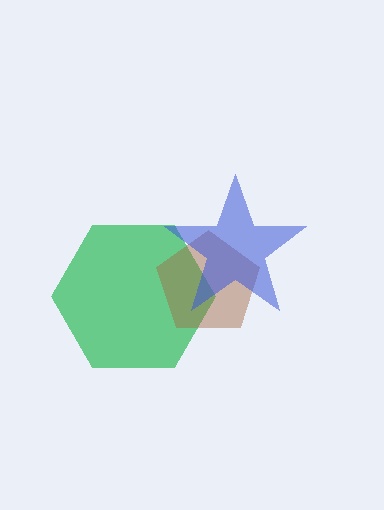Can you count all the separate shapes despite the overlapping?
Yes, there are 3 separate shapes.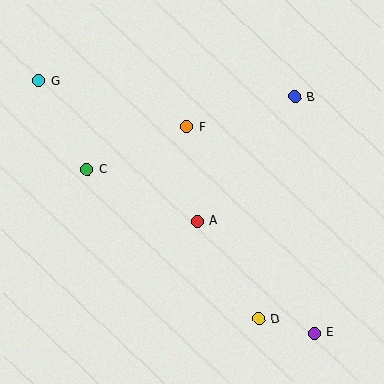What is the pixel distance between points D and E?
The distance between D and E is 57 pixels.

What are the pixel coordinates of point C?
Point C is at (87, 170).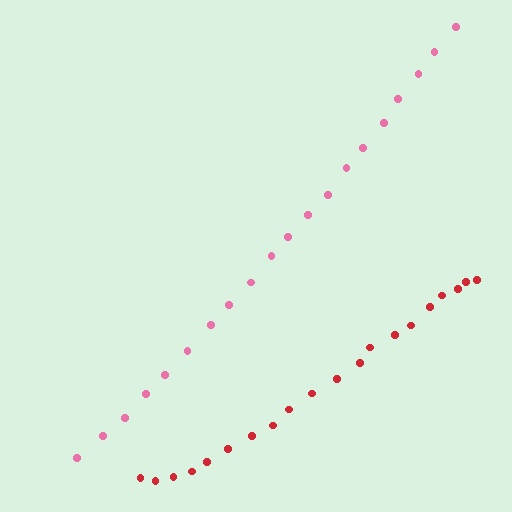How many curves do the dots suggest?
There are 2 distinct paths.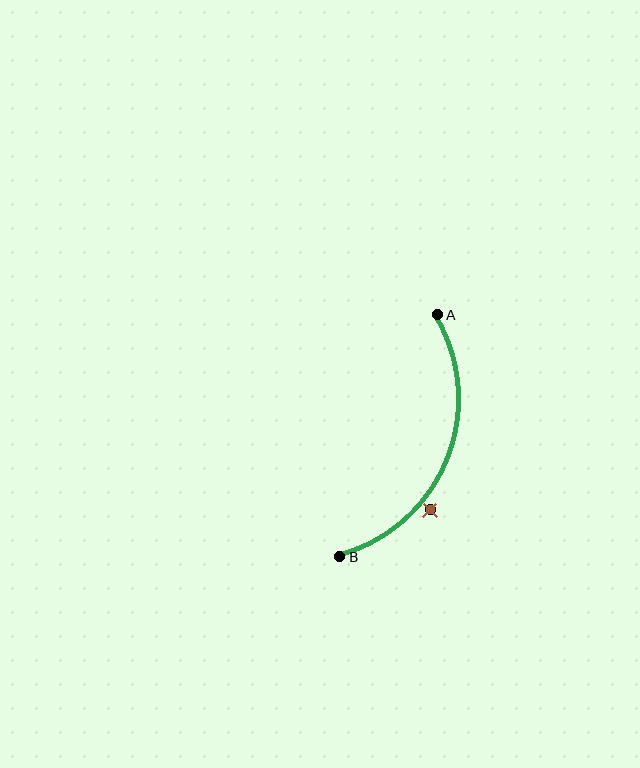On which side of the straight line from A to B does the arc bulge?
The arc bulges to the right of the straight line connecting A and B.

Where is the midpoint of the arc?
The arc midpoint is the point on the curve farthest from the straight line joining A and B. It sits to the right of that line.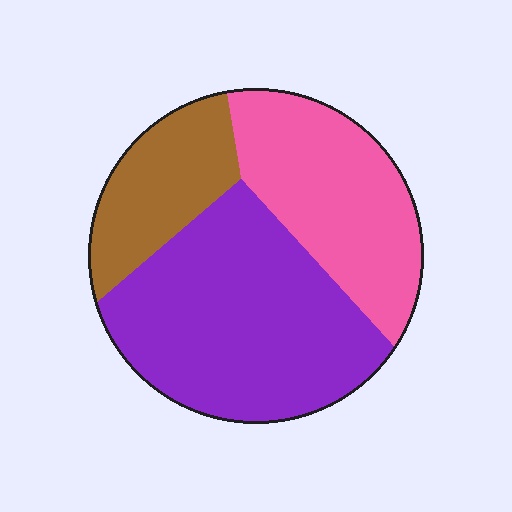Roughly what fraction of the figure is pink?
Pink takes up about one third (1/3) of the figure.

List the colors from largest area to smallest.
From largest to smallest: purple, pink, brown.